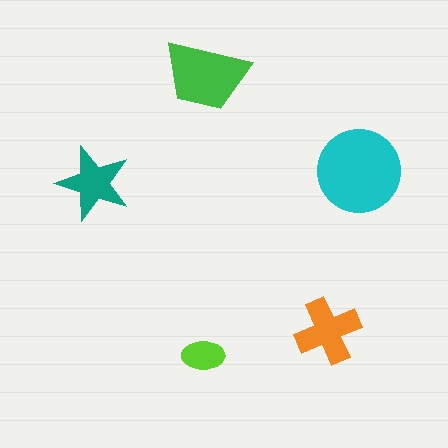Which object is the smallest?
The lime ellipse.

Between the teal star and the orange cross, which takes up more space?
The orange cross.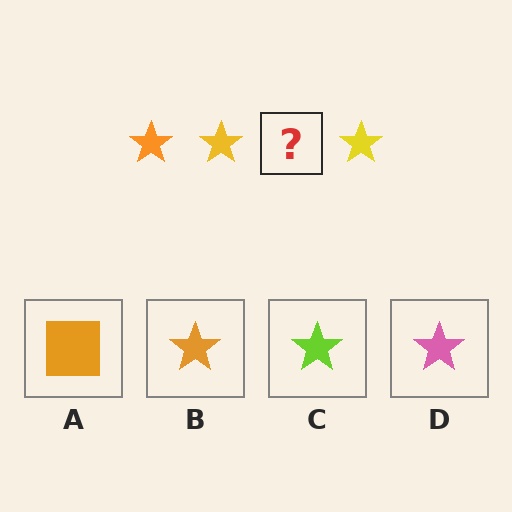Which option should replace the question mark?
Option B.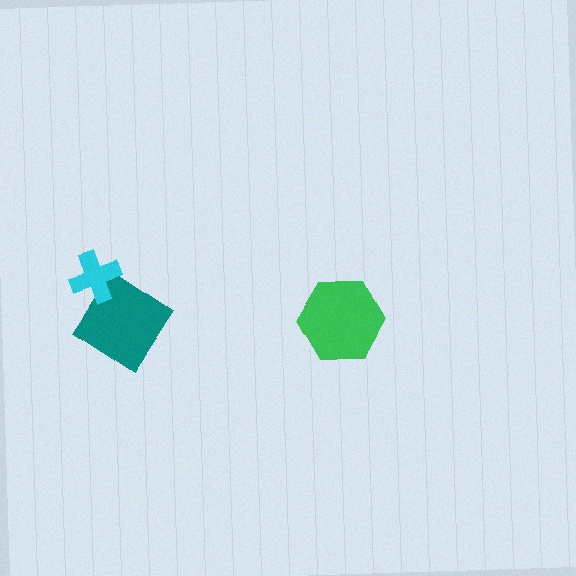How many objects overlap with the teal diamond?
1 object overlaps with the teal diamond.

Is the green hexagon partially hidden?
No, no other shape covers it.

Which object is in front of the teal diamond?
The cyan cross is in front of the teal diamond.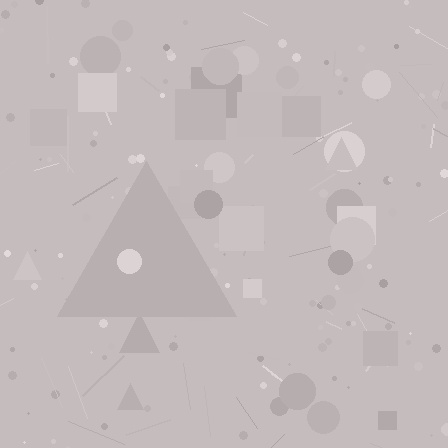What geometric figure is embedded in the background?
A triangle is embedded in the background.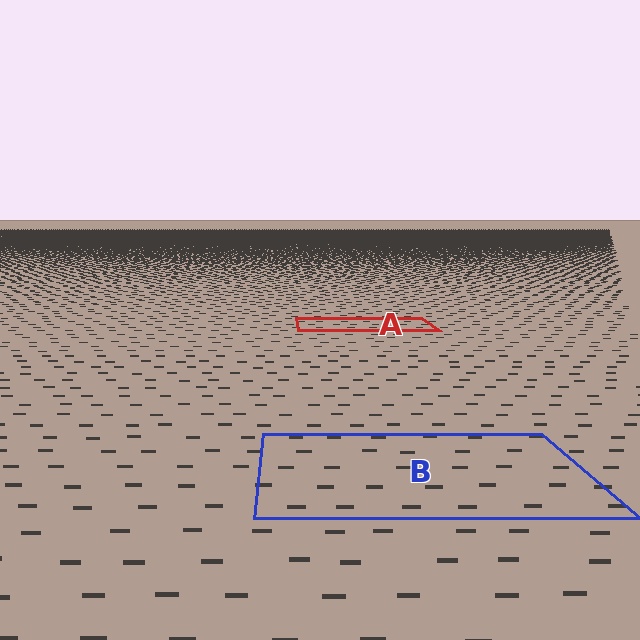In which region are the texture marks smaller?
The texture marks are smaller in region A, because it is farther away.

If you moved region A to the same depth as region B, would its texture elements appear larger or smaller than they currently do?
They would appear larger. At a closer depth, the same texture elements are projected at a bigger on-screen size.